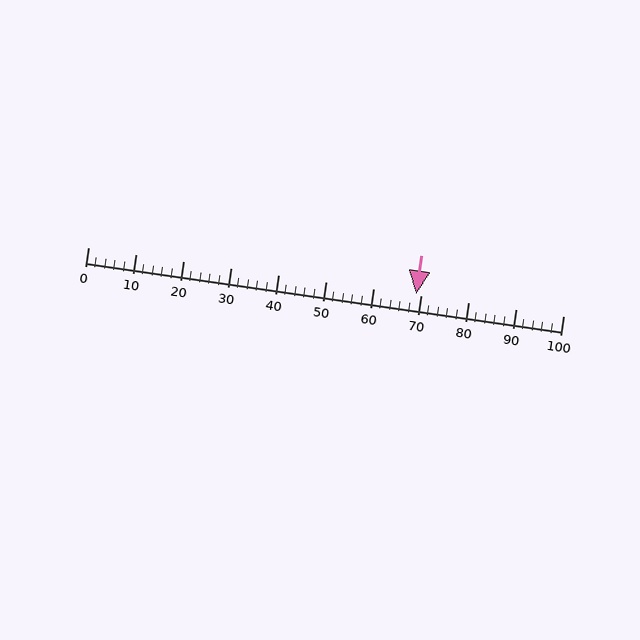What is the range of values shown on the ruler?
The ruler shows values from 0 to 100.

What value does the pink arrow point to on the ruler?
The pink arrow points to approximately 69.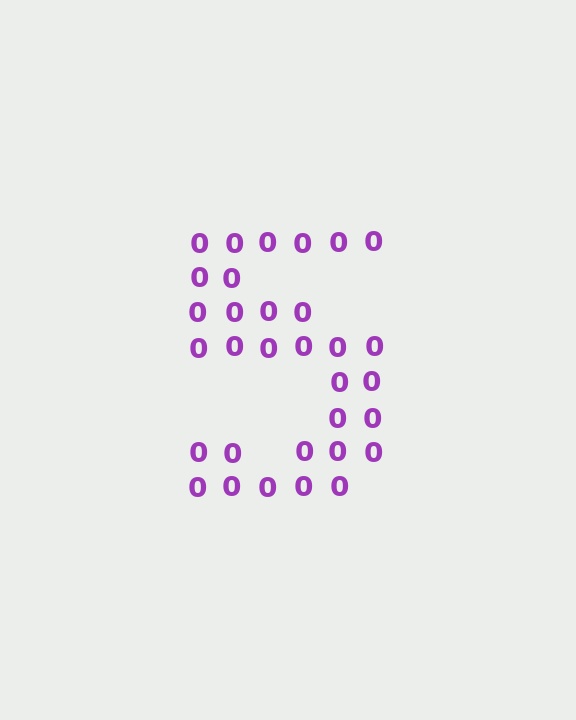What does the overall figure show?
The overall figure shows the digit 5.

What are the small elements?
The small elements are digit 0's.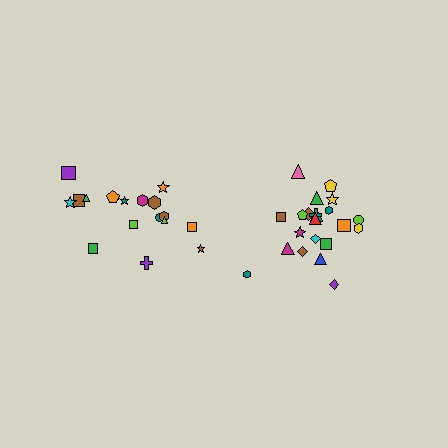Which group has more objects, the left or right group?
The right group.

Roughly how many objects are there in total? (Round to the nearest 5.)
Roughly 40 objects in total.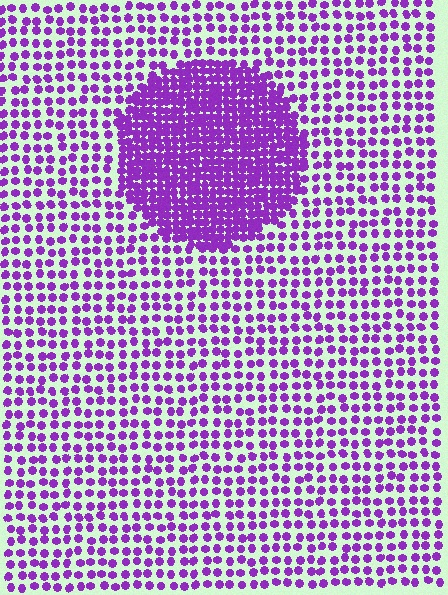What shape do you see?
I see a circle.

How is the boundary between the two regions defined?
The boundary is defined by a change in element density (approximately 2.4x ratio). All elements are the same color, size, and shape.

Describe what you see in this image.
The image contains small purple elements arranged at two different densities. A circle-shaped region is visible where the elements are more densely packed than the surrounding area.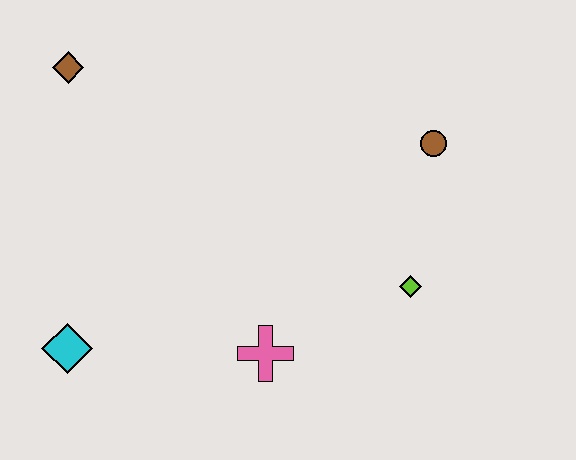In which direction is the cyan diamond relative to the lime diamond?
The cyan diamond is to the left of the lime diamond.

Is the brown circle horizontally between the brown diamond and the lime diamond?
No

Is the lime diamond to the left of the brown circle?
Yes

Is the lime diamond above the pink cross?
Yes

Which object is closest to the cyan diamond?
The pink cross is closest to the cyan diamond.